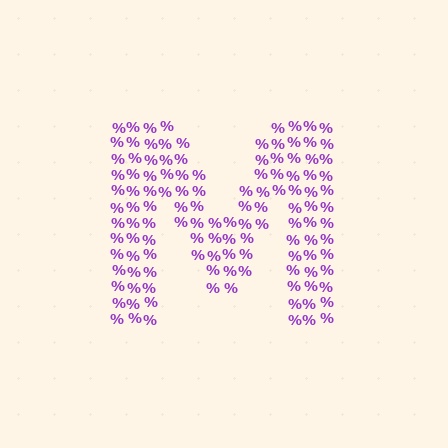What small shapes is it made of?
It is made of small percent signs.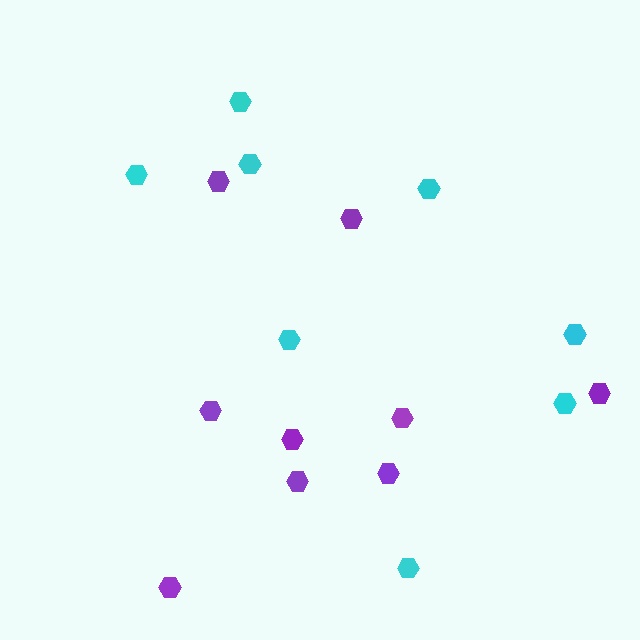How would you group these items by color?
There are 2 groups: one group of cyan hexagons (8) and one group of purple hexagons (9).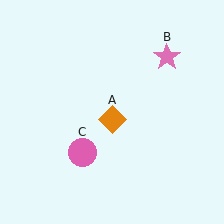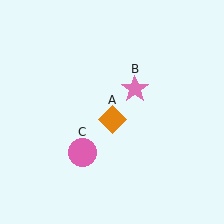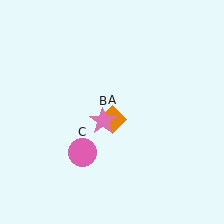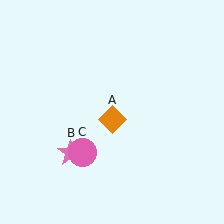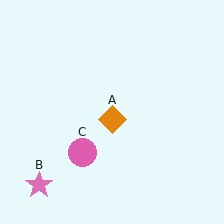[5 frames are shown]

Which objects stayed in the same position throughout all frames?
Orange diamond (object A) and pink circle (object C) remained stationary.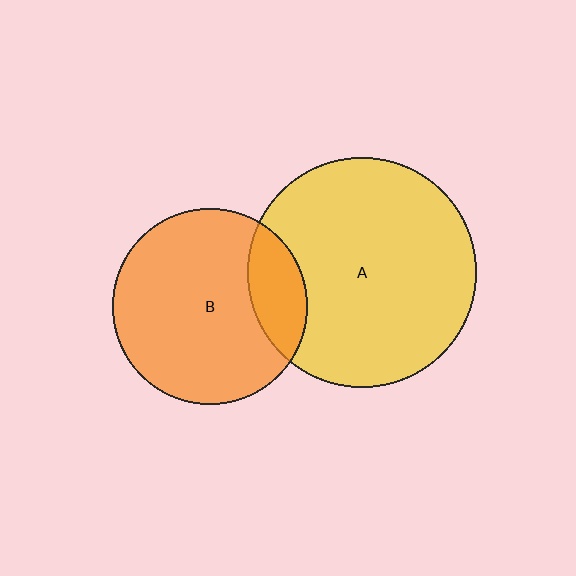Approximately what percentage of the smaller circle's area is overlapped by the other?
Approximately 20%.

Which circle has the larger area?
Circle A (yellow).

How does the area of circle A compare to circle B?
Approximately 1.4 times.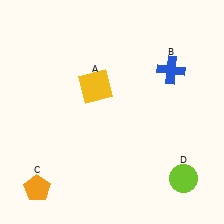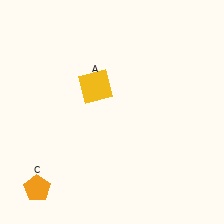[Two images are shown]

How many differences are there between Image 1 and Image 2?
There are 2 differences between the two images.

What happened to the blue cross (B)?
The blue cross (B) was removed in Image 2. It was in the top-right area of Image 1.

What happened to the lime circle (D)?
The lime circle (D) was removed in Image 2. It was in the bottom-right area of Image 1.